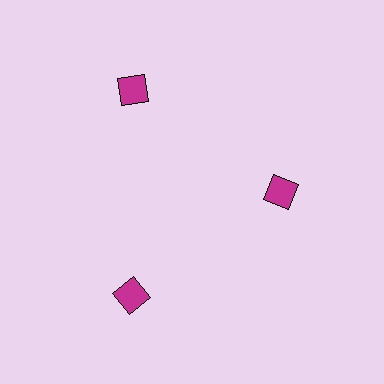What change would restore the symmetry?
The symmetry would be restored by moving it outward, back onto the ring so that all 3 diamonds sit at equal angles and equal distance from the center.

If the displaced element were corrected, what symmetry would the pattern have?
It would have 3-fold rotational symmetry — the pattern would map onto itself every 120 degrees.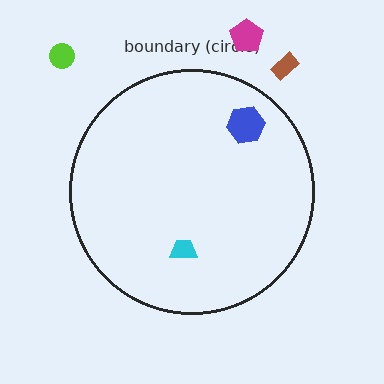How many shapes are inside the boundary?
2 inside, 3 outside.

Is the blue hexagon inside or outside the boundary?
Inside.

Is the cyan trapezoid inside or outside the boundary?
Inside.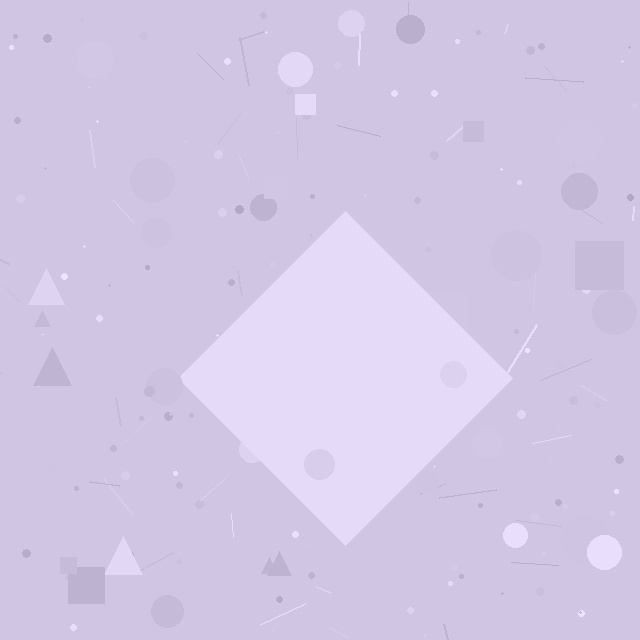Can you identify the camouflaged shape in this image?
The camouflaged shape is a diamond.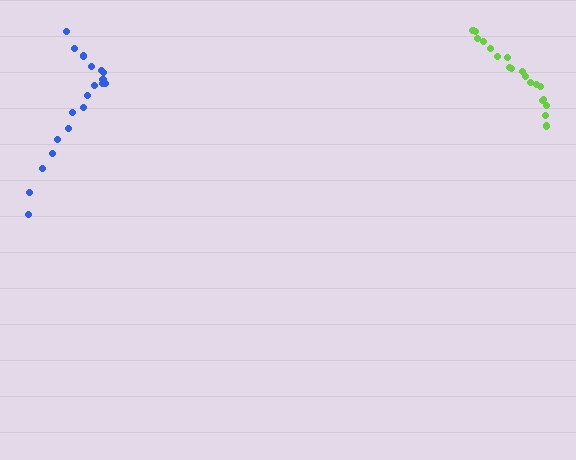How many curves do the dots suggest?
There are 2 distinct paths.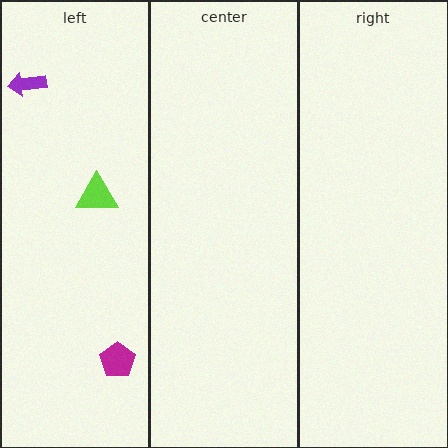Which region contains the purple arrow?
The left region.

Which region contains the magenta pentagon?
The left region.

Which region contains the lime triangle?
The left region.